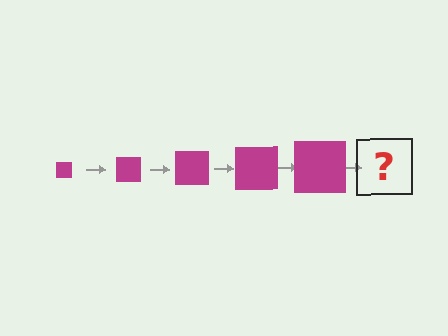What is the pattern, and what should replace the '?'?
The pattern is that the square gets progressively larger each step. The '?' should be a magenta square, larger than the previous one.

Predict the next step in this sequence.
The next step is a magenta square, larger than the previous one.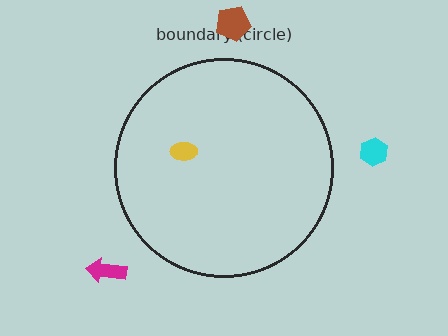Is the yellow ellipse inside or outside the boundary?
Inside.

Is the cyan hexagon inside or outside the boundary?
Outside.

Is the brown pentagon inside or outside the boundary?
Outside.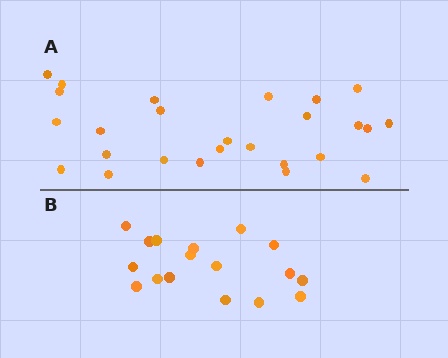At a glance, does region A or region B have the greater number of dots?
Region A (the top region) has more dots.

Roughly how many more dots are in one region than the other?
Region A has roughly 8 or so more dots than region B.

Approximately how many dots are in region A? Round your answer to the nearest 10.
About 30 dots. (The exact count is 26, which rounds to 30.)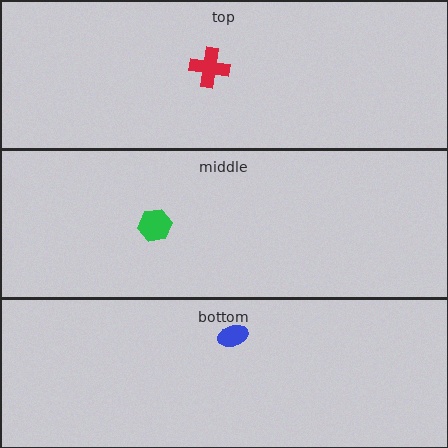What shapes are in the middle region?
The green hexagon.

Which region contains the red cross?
The top region.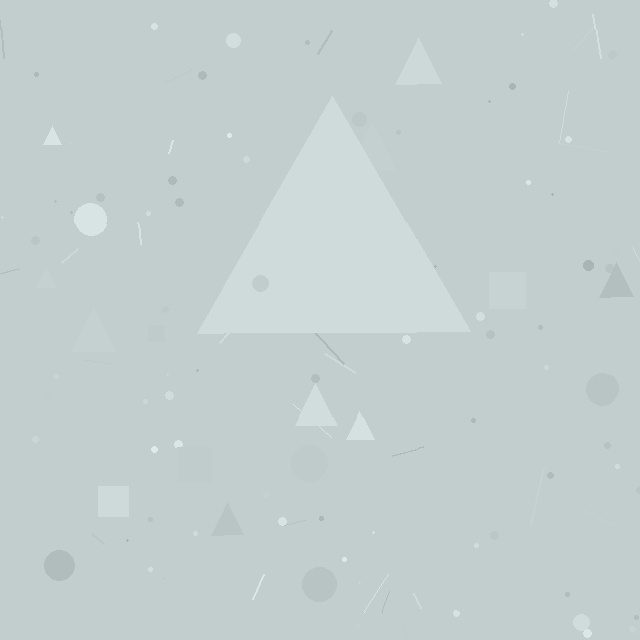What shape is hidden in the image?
A triangle is hidden in the image.